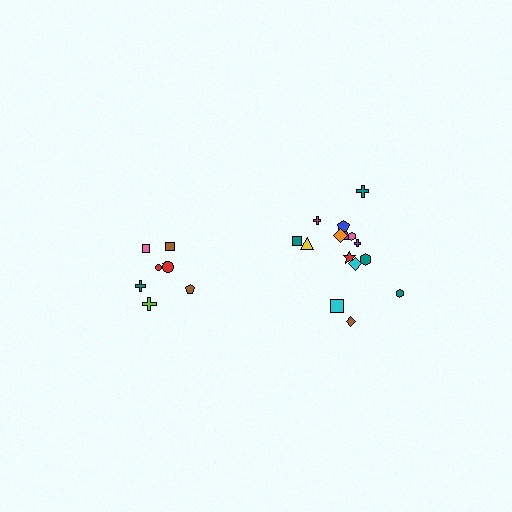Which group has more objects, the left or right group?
The right group.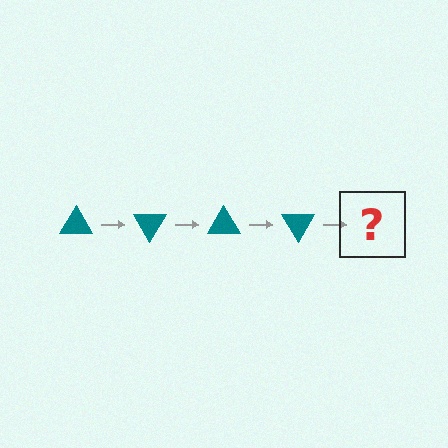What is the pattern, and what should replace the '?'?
The pattern is that the triangle rotates 60 degrees each step. The '?' should be a teal triangle rotated 240 degrees.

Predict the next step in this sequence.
The next step is a teal triangle rotated 240 degrees.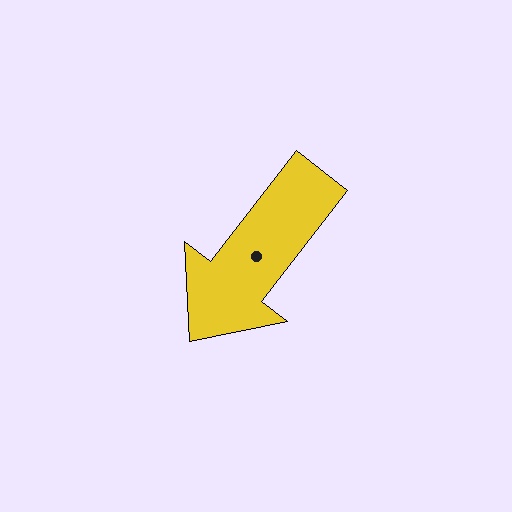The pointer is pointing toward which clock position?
Roughly 7 o'clock.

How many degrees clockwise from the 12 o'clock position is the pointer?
Approximately 218 degrees.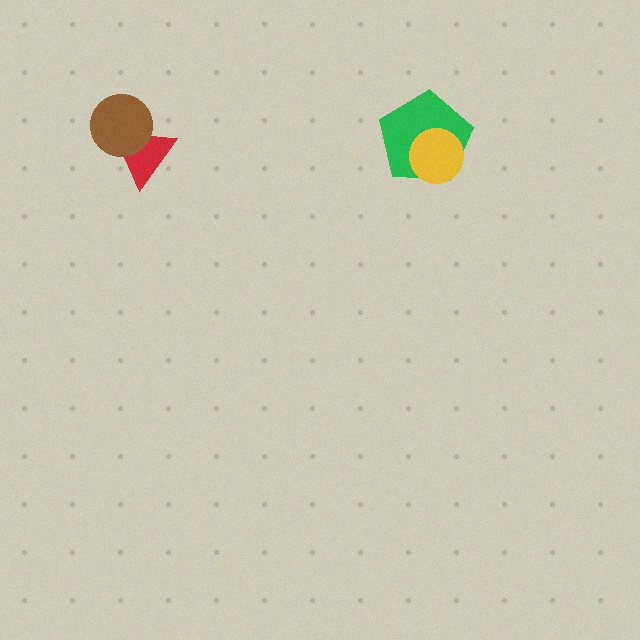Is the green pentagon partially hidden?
Yes, it is partially covered by another shape.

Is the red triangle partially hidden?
Yes, it is partially covered by another shape.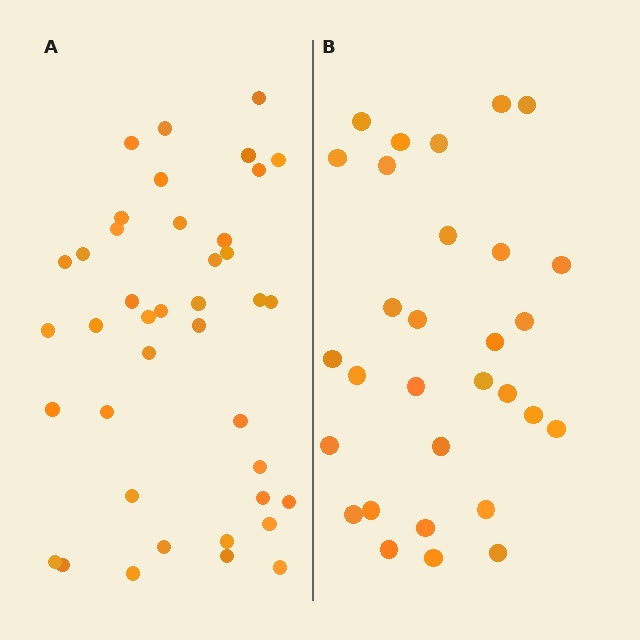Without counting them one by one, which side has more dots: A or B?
Region A (the left region) has more dots.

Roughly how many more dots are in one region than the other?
Region A has roughly 10 or so more dots than region B.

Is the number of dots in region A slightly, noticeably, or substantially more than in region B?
Region A has noticeably more, but not dramatically so. The ratio is roughly 1.3 to 1.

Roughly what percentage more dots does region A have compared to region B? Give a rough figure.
About 35% more.